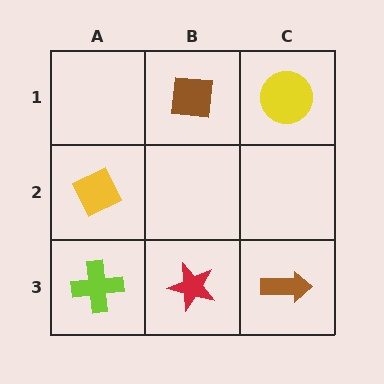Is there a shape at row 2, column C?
No, that cell is empty.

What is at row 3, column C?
A brown arrow.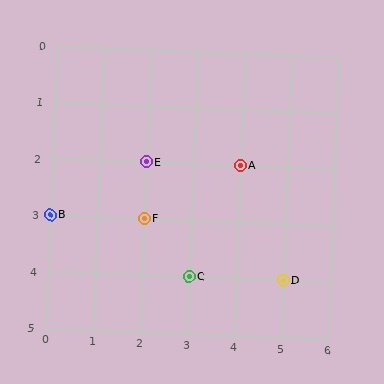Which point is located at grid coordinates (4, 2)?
Point A is at (4, 2).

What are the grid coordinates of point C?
Point C is at grid coordinates (3, 4).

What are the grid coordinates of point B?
Point B is at grid coordinates (0, 3).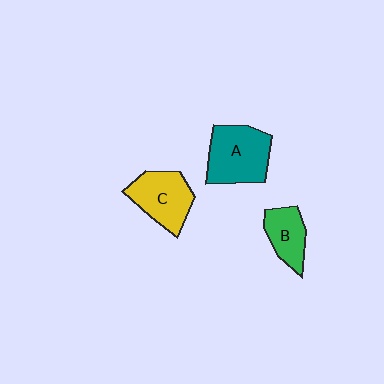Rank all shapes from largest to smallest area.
From largest to smallest: A (teal), C (yellow), B (green).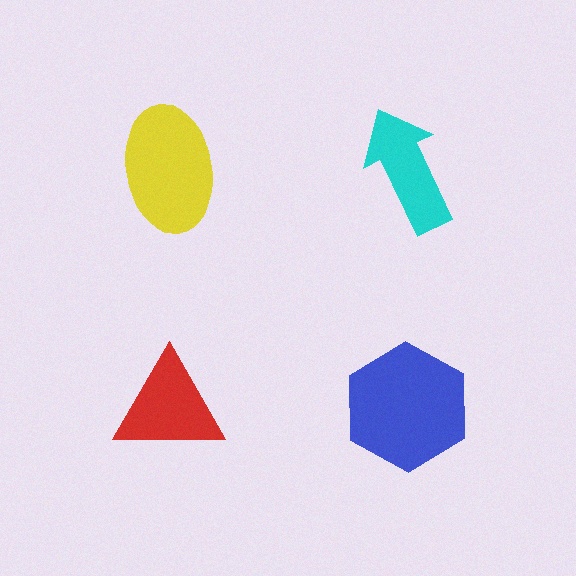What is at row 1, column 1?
A yellow ellipse.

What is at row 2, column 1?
A red triangle.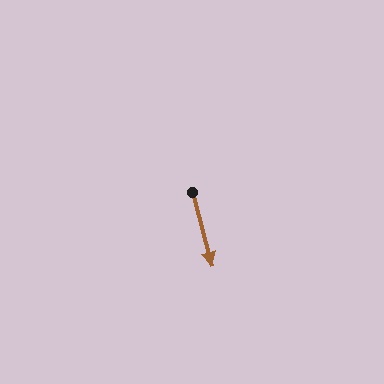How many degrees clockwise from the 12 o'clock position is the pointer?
Approximately 165 degrees.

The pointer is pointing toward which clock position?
Roughly 5 o'clock.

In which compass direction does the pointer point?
South.